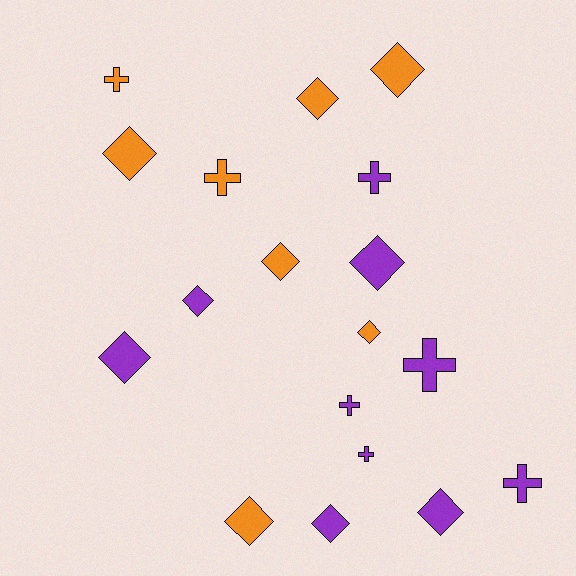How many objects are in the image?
There are 18 objects.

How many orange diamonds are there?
There are 6 orange diamonds.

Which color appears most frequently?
Purple, with 10 objects.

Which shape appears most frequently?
Diamond, with 11 objects.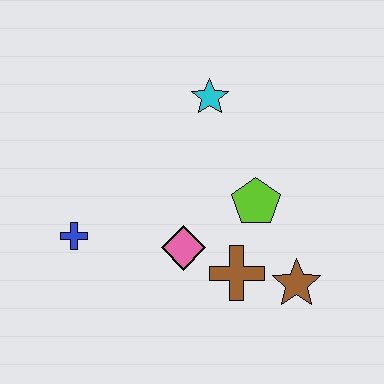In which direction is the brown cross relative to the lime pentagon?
The brown cross is below the lime pentagon.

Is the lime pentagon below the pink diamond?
No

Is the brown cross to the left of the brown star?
Yes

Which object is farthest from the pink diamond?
The cyan star is farthest from the pink diamond.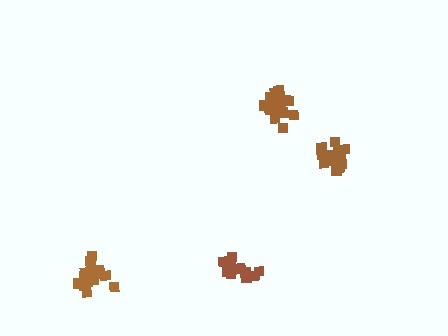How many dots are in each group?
Group 1: 14 dots, Group 2: 16 dots, Group 3: 16 dots, Group 4: 14 dots (60 total).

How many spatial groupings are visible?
There are 4 spatial groupings.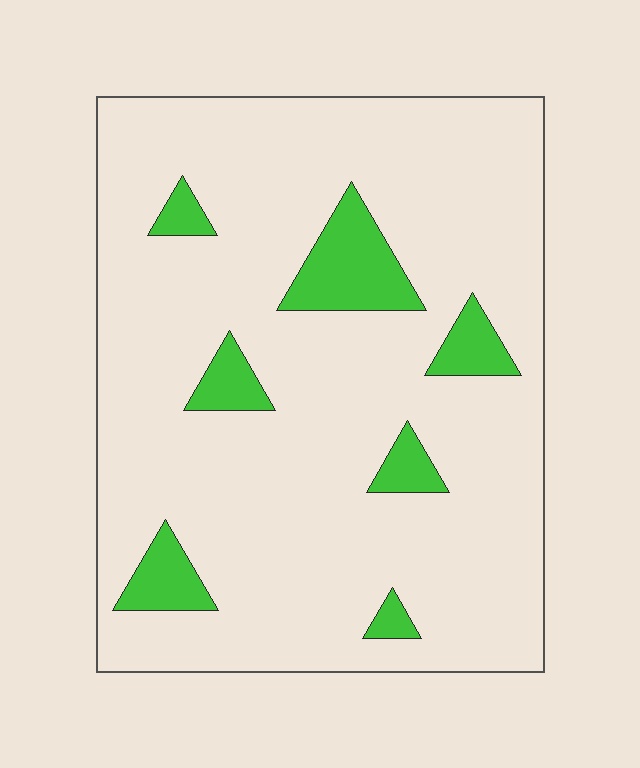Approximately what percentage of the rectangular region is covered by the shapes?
Approximately 10%.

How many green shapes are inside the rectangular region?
7.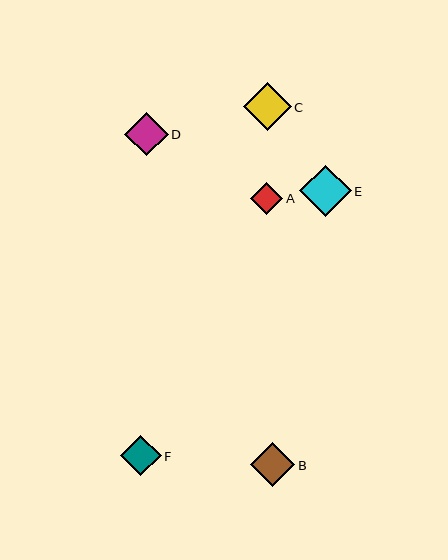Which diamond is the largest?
Diamond E is the largest with a size of approximately 51 pixels.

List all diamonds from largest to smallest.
From largest to smallest: E, C, B, D, F, A.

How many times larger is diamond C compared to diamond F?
Diamond C is approximately 1.2 times the size of diamond F.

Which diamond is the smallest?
Diamond A is the smallest with a size of approximately 32 pixels.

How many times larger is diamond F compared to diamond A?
Diamond F is approximately 1.2 times the size of diamond A.